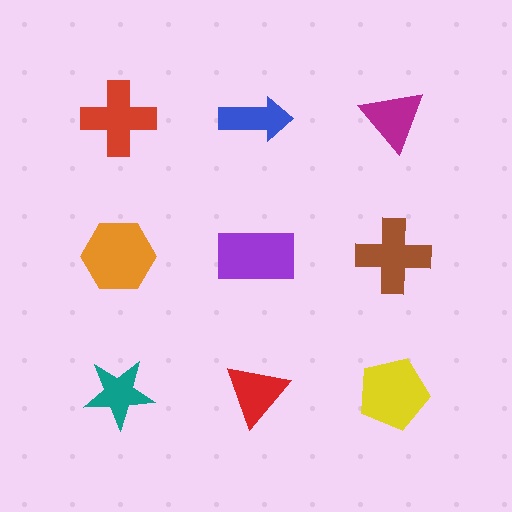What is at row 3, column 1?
A teal star.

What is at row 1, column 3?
A magenta triangle.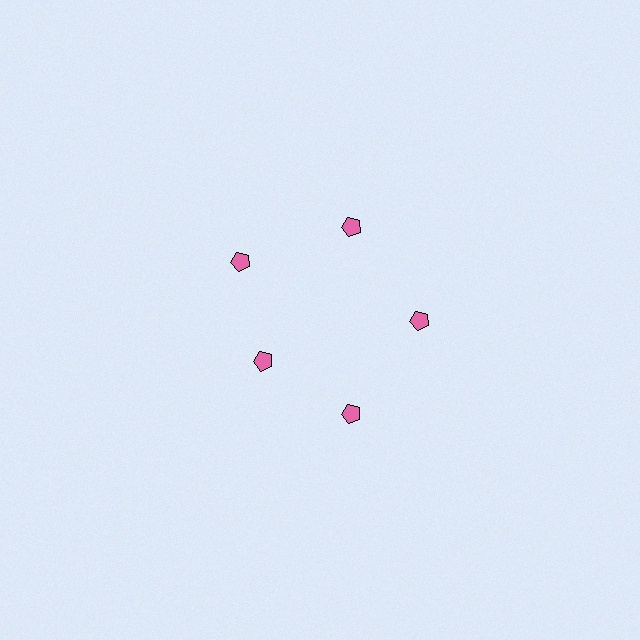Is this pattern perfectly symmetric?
No. The 5 pink pentagons are arranged in a ring, but one element near the 8 o'clock position is pulled inward toward the center, breaking the 5-fold rotational symmetry.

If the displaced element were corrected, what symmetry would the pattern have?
It would have 5-fold rotational symmetry — the pattern would map onto itself every 72 degrees.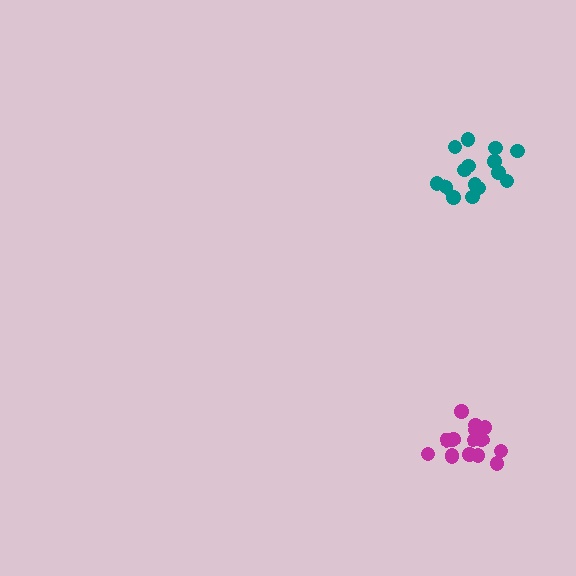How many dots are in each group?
Group 1: 15 dots, Group 2: 16 dots (31 total).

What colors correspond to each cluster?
The clusters are colored: magenta, teal.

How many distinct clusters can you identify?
There are 2 distinct clusters.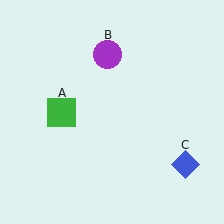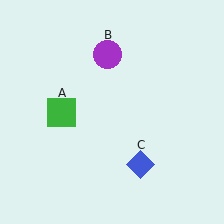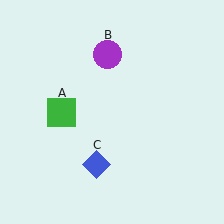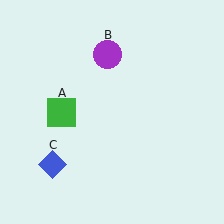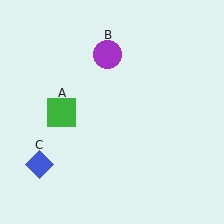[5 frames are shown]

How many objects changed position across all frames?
1 object changed position: blue diamond (object C).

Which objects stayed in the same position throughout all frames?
Green square (object A) and purple circle (object B) remained stationary.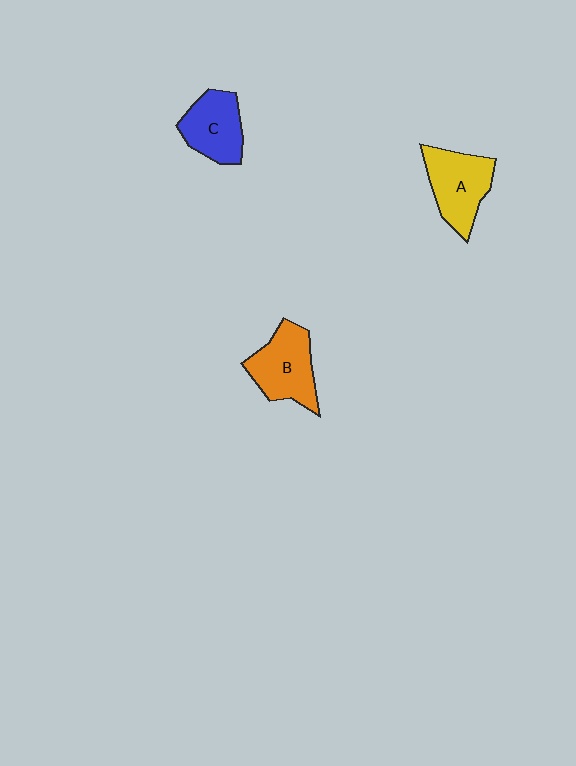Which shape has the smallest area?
Shape C (blue).